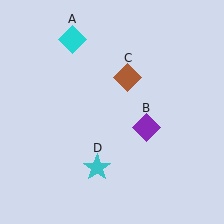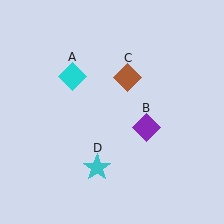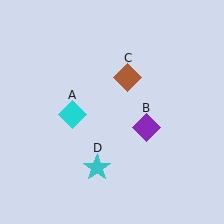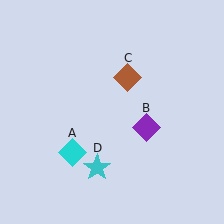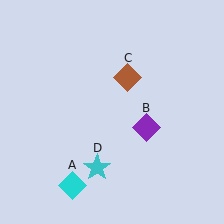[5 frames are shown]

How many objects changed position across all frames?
1 object changed position: cyan diamond (object A).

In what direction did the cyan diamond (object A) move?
The cyan diamond (object A) moved down.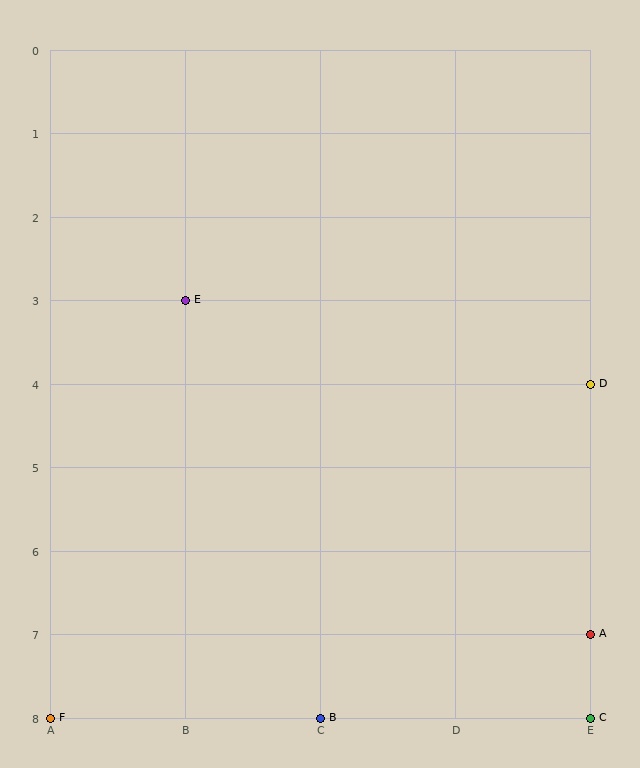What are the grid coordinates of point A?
Point A is at grid coordinates (E, 7).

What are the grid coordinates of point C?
Point C is at grid coordinates (E, 8).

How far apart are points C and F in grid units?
Points C and F are 4 columns apart.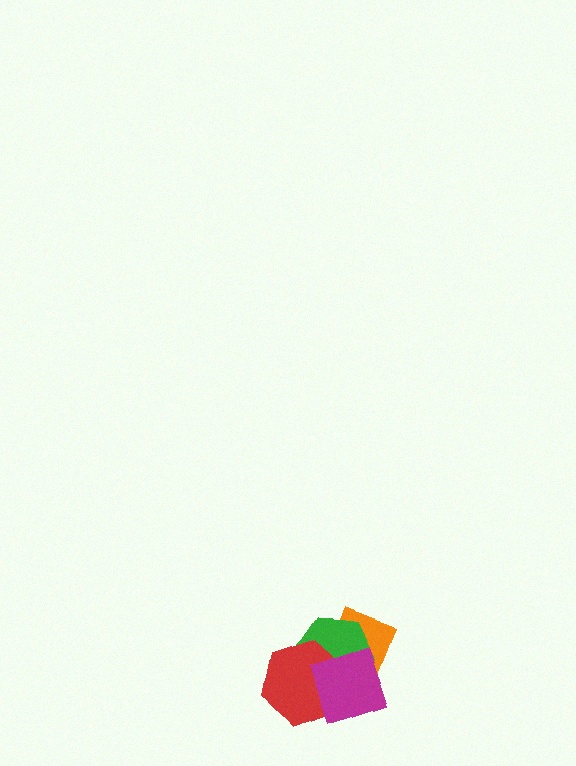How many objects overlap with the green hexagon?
3 objects overlap with the green hexagon.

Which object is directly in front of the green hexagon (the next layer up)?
The red hexagon is directly in front of the green hexagon.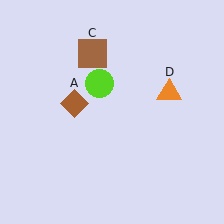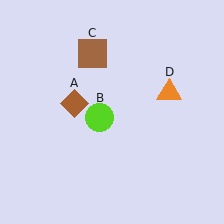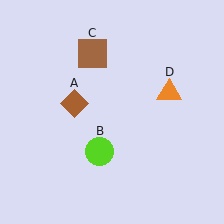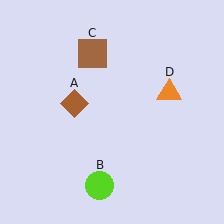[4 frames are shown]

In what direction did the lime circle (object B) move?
The lime circle (object B) moved down.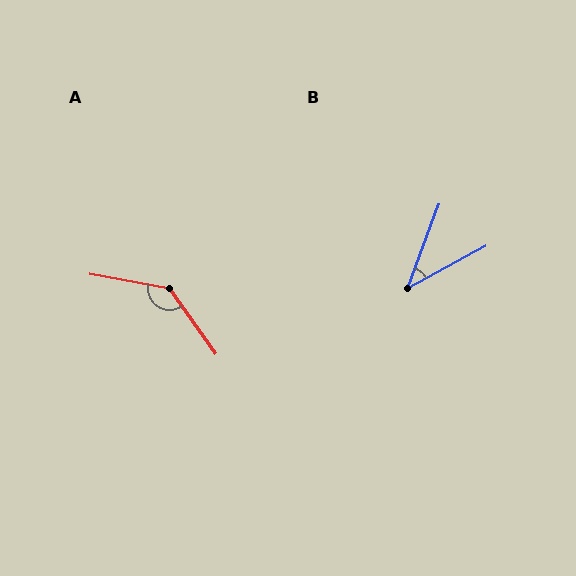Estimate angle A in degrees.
Approximately 136 degrees.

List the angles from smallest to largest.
B (41°), A (136°).